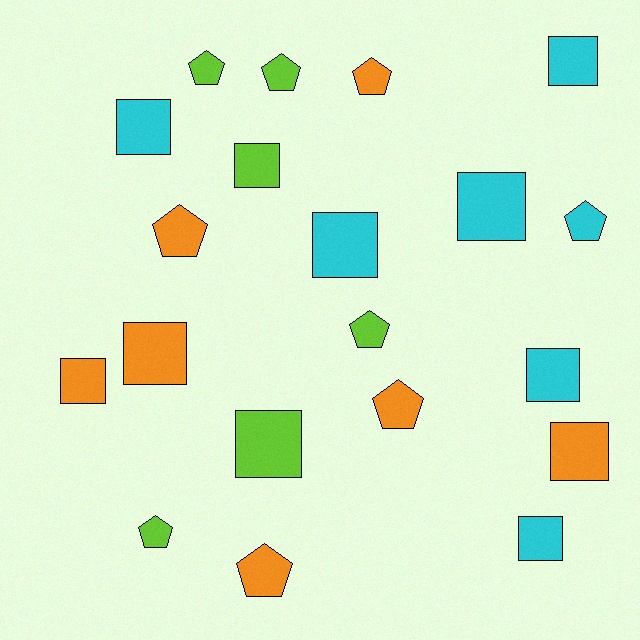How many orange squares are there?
There are 3 orange squares.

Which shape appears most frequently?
Square, with 11 objects.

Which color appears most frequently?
Orange, with 7 objects.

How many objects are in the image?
There are 20 objects.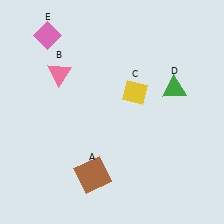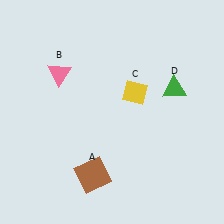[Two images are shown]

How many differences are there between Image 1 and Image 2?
There is 1 difference between the two images.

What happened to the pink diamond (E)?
The pink diamond (E) was removed in Image 2. It was in the top-left area of Image 1.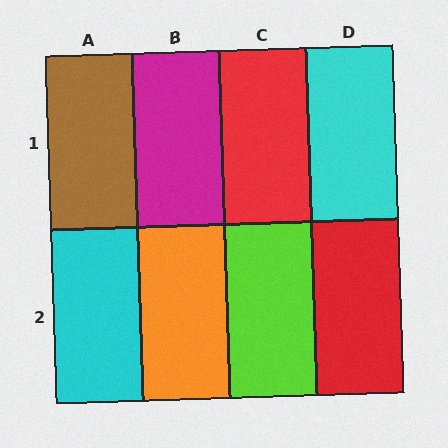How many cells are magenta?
1 cell is magenta.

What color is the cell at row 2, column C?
Lime.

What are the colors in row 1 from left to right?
Brown, magenta, red, cyan.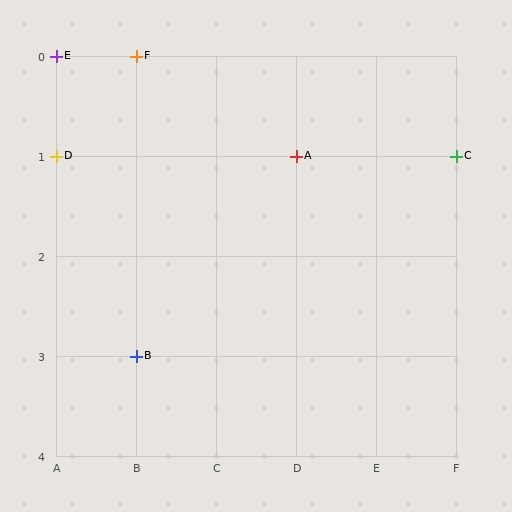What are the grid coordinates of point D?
Point D is at grid coordinates (A, 1).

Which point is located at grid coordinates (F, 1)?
Point C is at (F, 1).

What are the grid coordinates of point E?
Point E is at grid coordinates (A, 0).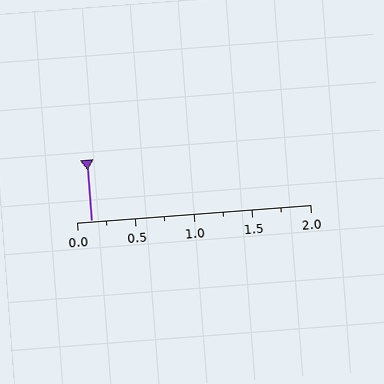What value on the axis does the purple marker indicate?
The marker indicates approximately 0.12.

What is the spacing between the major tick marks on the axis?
The major ticks are spaced 0.5 apart.